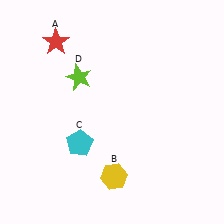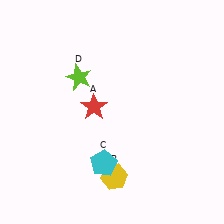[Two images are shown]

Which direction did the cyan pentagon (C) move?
The cyan pentagon (C) moved right.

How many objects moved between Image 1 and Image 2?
2 objects moved between the two images.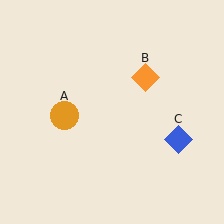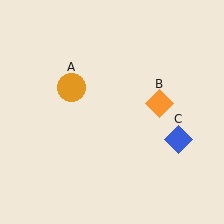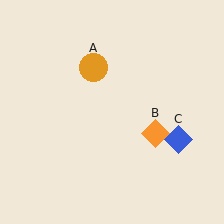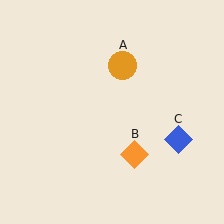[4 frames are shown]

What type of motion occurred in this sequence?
The orange circle (object A), orange diamond (object B) rotated clockwise around the center of the scene.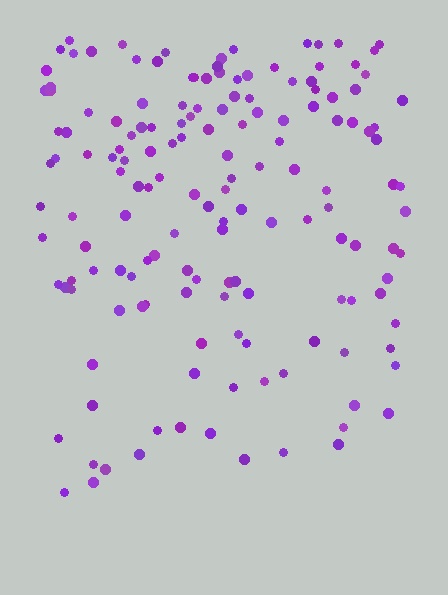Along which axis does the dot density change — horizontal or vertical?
Vertical.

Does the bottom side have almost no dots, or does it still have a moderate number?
Still a moderate number, just noticeably fewer than the top.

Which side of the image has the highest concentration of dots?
The top.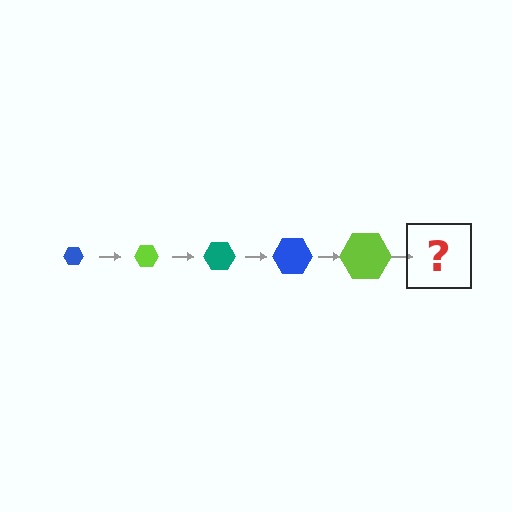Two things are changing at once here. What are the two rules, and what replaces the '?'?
The two rules are that the hexagon grows larger each step and the color cycles through blue, lime, and teal. The '?' should be a teal hexagon, larger than the previous one.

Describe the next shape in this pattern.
It should be a teal hexagon, larger than the previous one.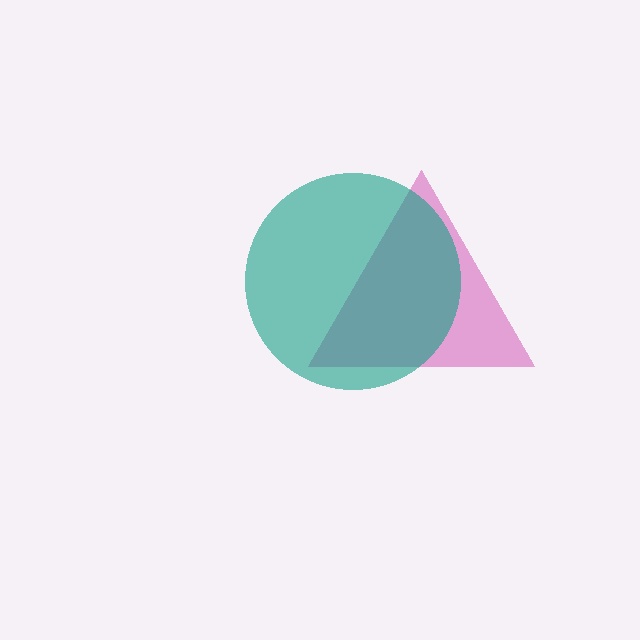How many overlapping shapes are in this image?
There are 2 overlapping shapes in the image.